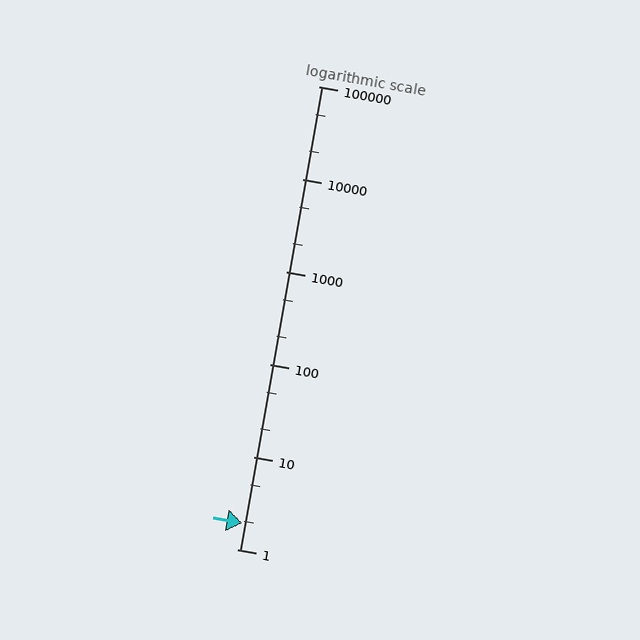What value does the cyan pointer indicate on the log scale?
The pointer indicates approximately 1.9.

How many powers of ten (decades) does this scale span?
The scale spans 5 decades, from 1 to 100000.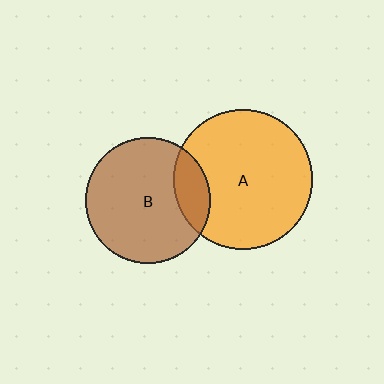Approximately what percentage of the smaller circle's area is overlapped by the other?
Approximately 15%.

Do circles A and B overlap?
Yes.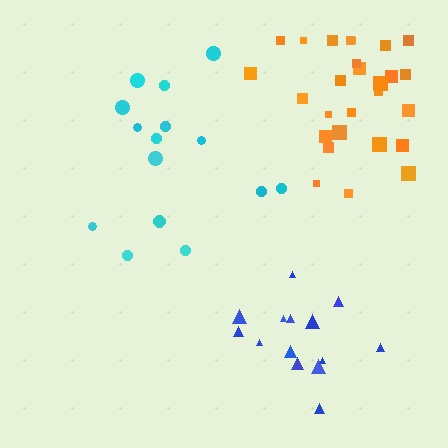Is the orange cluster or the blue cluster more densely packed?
Blue.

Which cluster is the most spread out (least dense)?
Cyan.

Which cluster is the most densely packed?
Blue.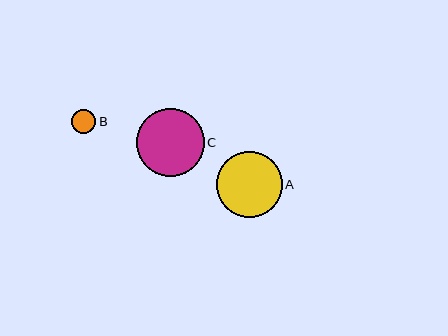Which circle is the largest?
Circle C is the largest with a size of approximately 67 pixels.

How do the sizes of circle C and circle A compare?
Circle C and circle A are approximately the same size.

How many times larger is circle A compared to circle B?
Circle A is approximately 2.7 times the size of circle B.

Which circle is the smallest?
Circle B is the smallest with a size of approximately 24 pixels.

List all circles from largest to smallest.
From largest to smallest: C, A, B.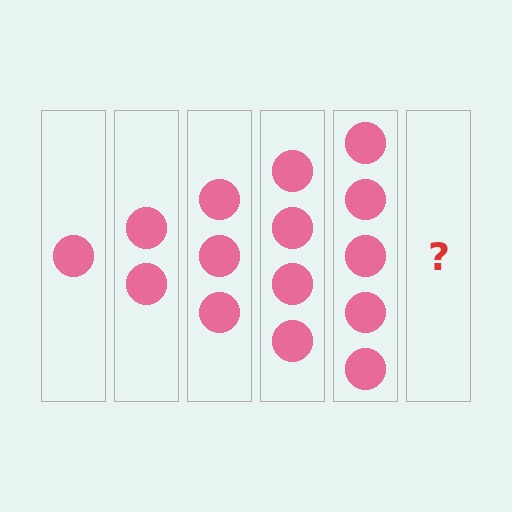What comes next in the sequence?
The next element should be 6 circles.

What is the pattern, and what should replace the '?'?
The pattern is that each step adds one more circle. The '?' should be 6 circles.